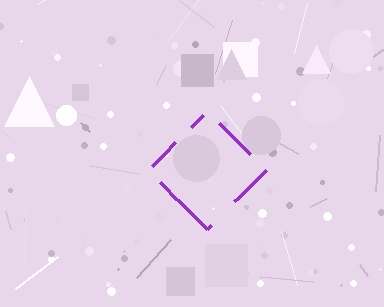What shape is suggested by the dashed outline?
The dashed outline suggests a diamond.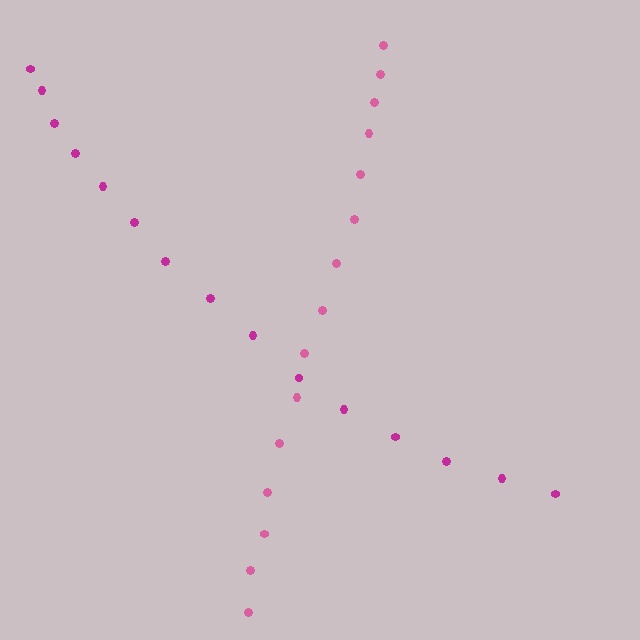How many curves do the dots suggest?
There are 2 distinct paths.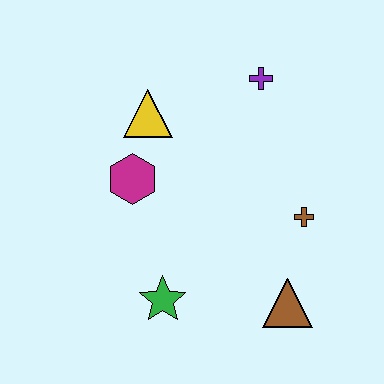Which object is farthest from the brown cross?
The yellow triangle is farthest from the brown cross.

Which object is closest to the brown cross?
The brown triangle is closest to the brown cross.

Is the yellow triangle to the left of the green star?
Yes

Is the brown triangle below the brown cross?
Yes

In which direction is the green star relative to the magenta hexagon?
The green star is below the magenta hexagon.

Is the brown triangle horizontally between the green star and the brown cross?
Yes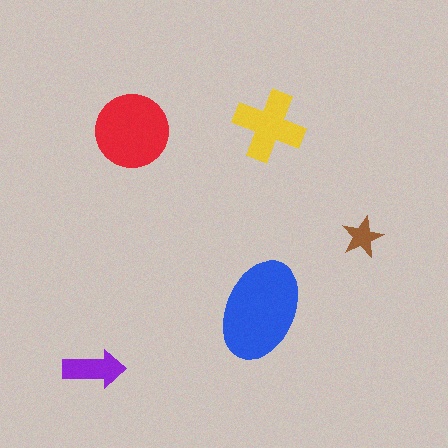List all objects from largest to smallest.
The blue ellipse, the red circle, the yellow cross, the purple arrow, the brown star.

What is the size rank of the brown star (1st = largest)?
5th.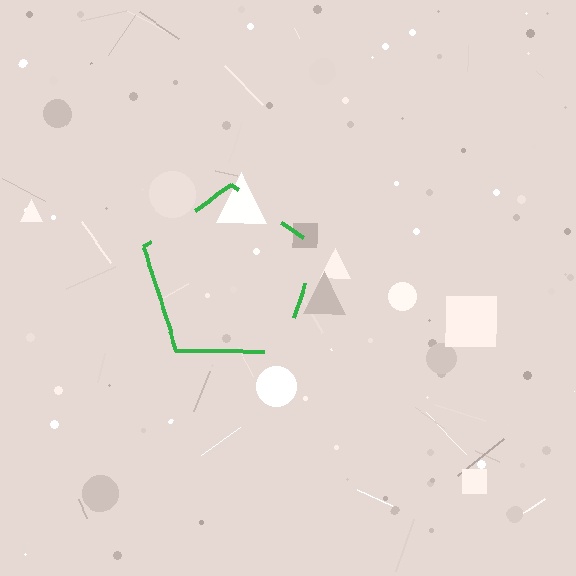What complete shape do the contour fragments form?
The contour fragments form a pentagon.